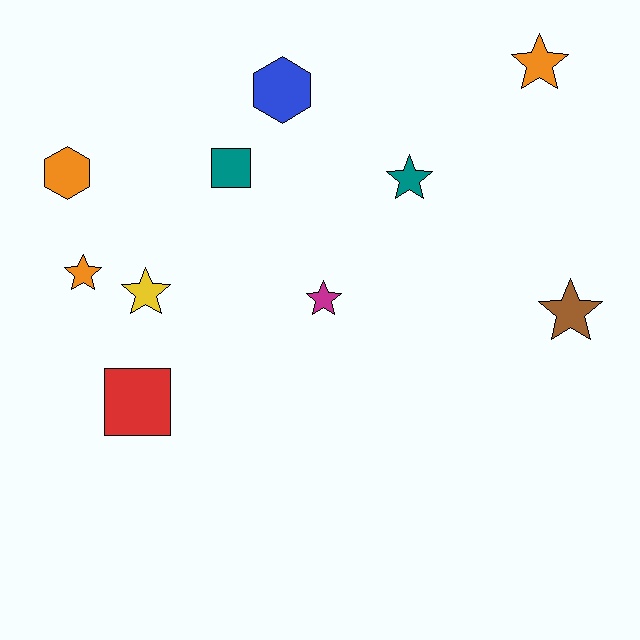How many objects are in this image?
There are 10 objects.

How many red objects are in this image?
There is 1 red object.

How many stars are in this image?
There are 6 stars.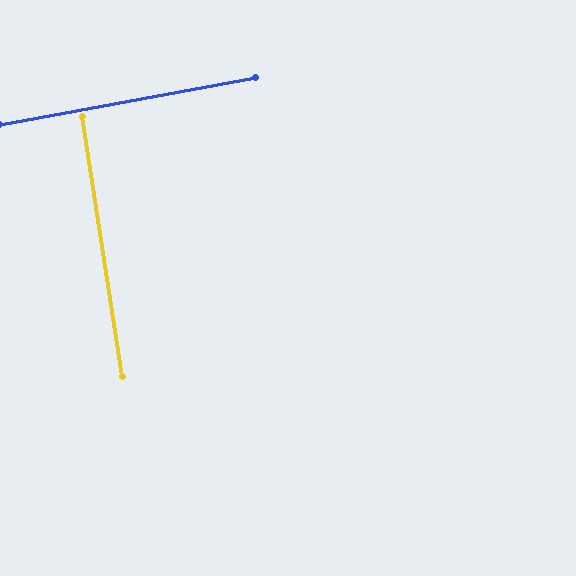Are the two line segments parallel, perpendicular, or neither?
Perpendicular — they meet at approximately 88°.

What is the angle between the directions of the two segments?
Approximately 88 degrees.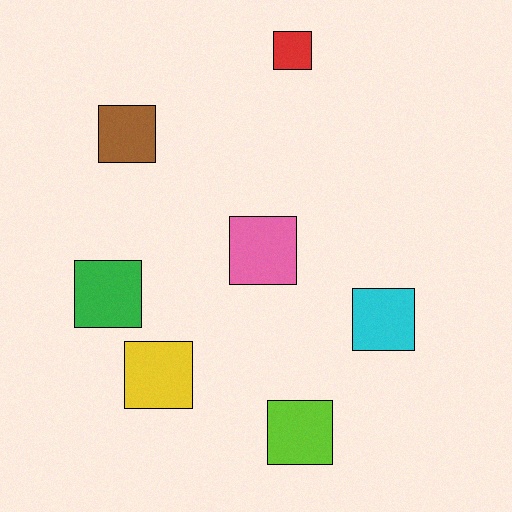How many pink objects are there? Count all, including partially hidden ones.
There is 1 pink object.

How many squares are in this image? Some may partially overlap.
There are 7 squares.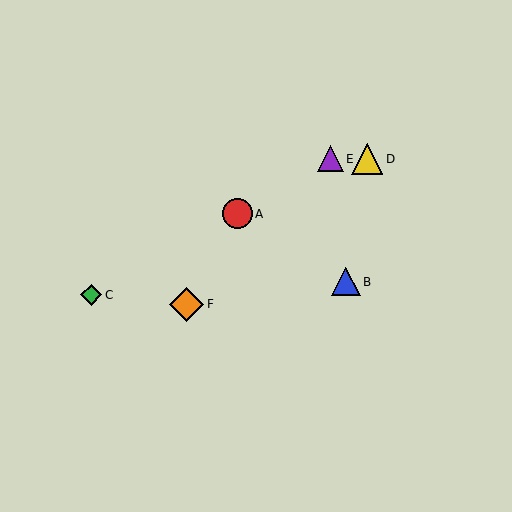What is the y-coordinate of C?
Object C is at y≈295.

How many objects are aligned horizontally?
2 objects (D, E) are aligned horizontally.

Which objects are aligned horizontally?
Objects D, E are aligned horizontally.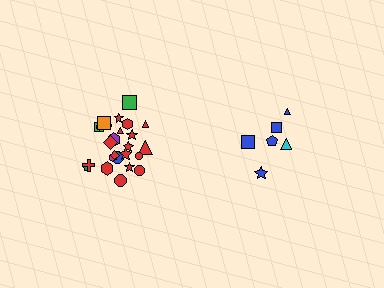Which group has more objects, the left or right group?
The left group.